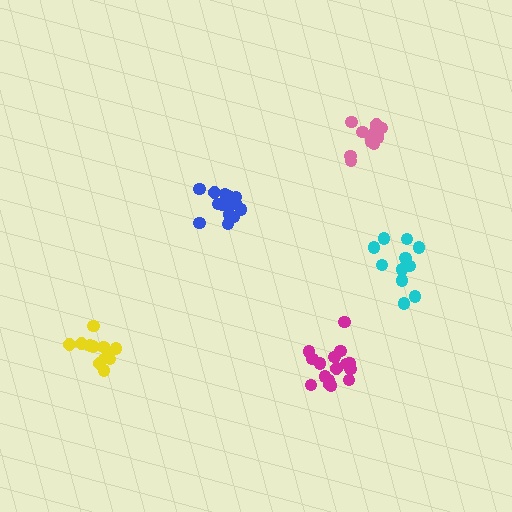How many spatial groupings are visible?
There are 5 spatial groupings.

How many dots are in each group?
Group 1: 15 dots, Group 2: 14 dots, Group 3: 16 dots, Group 4: 13 dots, Group 5: 11 dots (69 total).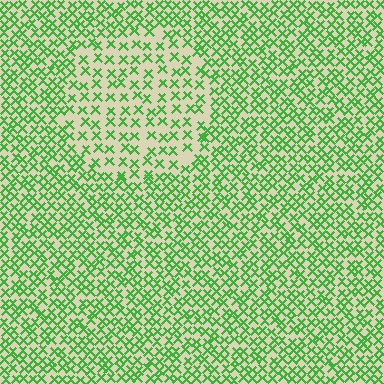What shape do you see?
I see a circle.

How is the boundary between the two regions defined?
The boundary is defined by a change in element density (approximately 1.8x ratio). All elements are the same color, size, and shape.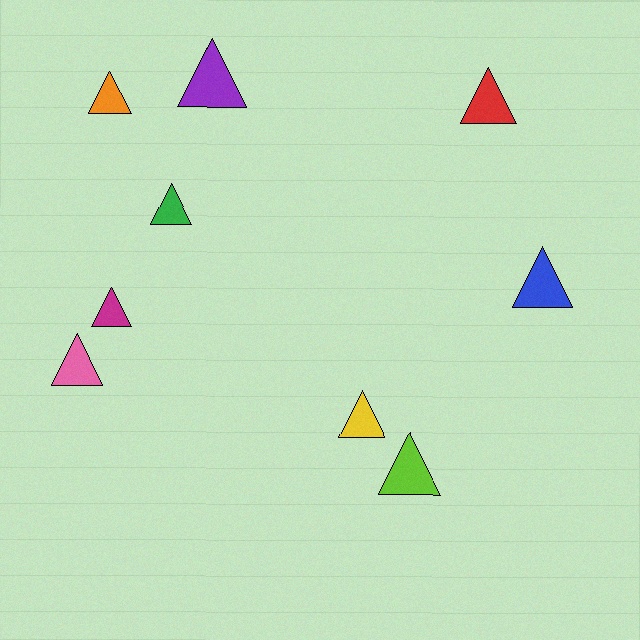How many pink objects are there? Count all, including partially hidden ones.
There is 1 pink object.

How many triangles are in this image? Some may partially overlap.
There are 9 triangles.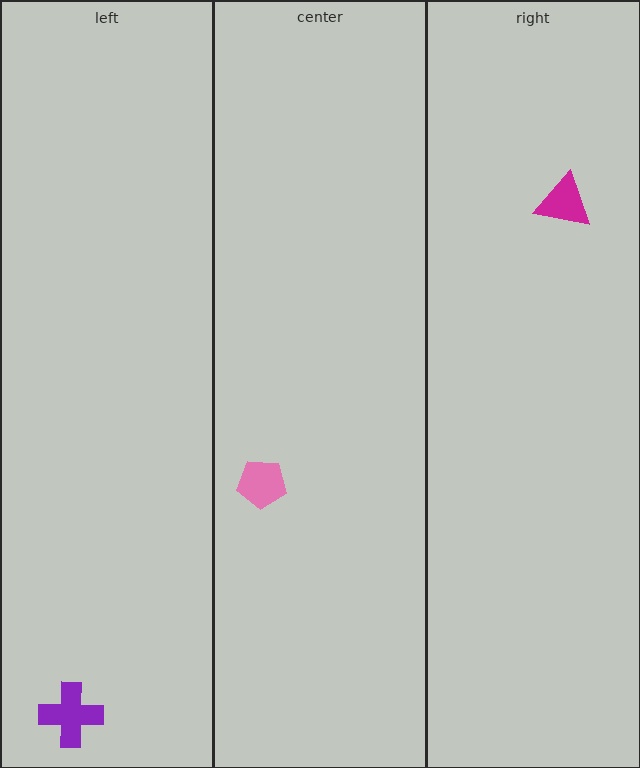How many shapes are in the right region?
1.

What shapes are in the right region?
The magenta triangle.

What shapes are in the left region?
The purple cross.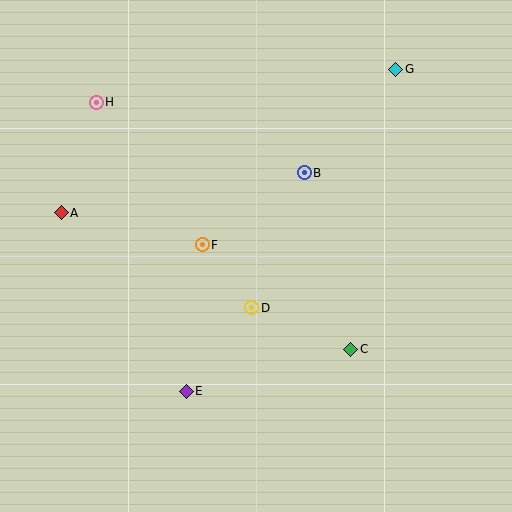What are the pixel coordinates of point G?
Point G is at (396, 69).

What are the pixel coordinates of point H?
Point H is at (96, 102).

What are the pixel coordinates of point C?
Point C is at (351, 349).